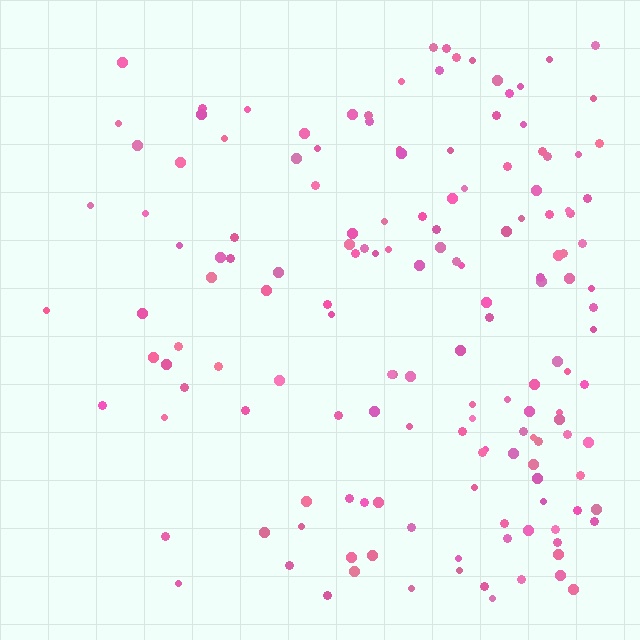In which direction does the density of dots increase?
From left to right, with the right side densest.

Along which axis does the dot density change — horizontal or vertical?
Horizontal.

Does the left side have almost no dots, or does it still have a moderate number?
Still a moderate number, just noticeably fewer than the right.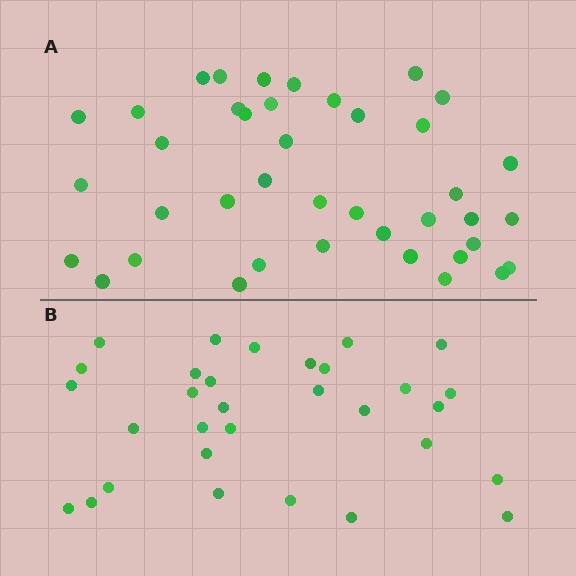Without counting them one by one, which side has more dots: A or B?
Region A (the top region) has more dots.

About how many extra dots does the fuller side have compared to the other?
Region A has roughly 8 or so more dots than region B.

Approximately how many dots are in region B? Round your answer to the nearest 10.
About 30 dots. (The exact count is 31, which rounds to 30.)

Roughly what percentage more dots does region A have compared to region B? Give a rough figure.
About 30% more.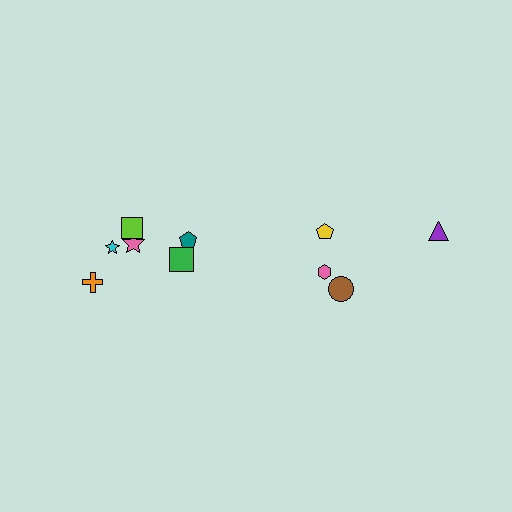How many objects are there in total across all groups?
There are 10 objects.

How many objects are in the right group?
There are 4 objects.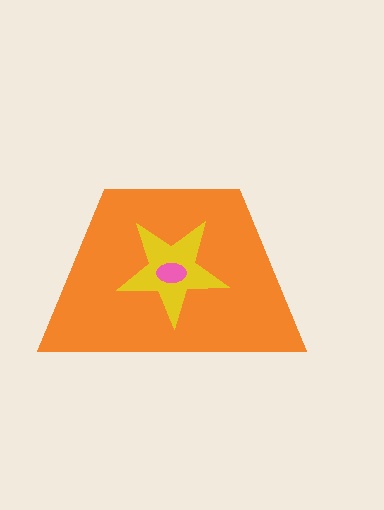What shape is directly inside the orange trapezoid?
The yellow star.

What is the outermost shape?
The orange trapezoid.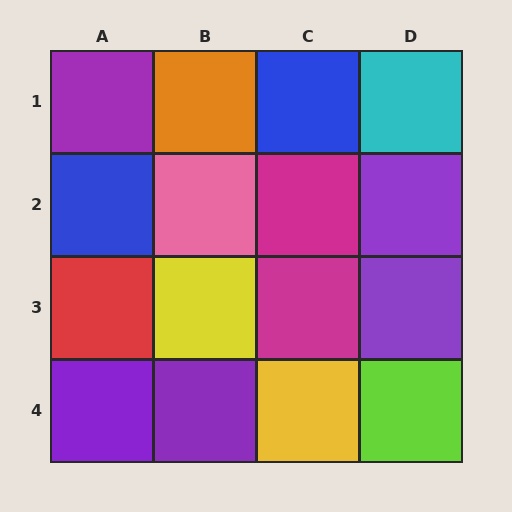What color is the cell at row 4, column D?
Lime.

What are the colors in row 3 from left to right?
Red, yellow, magenta, purple.